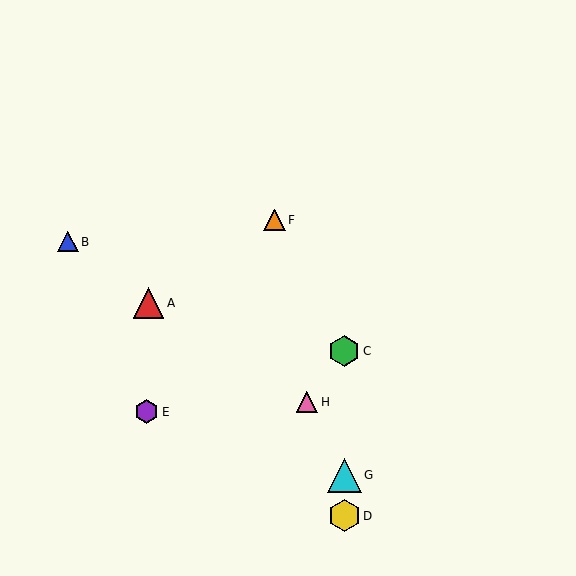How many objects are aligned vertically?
3 objects (C, D, G) are aligned vertically.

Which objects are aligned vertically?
Objects C, D, G are aligned vertically.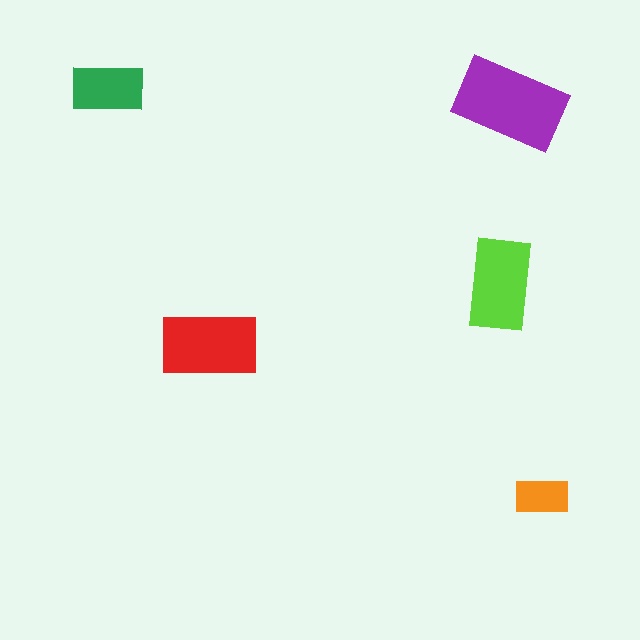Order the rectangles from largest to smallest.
the purple one, the red one, the lime one, the green one, the orange one.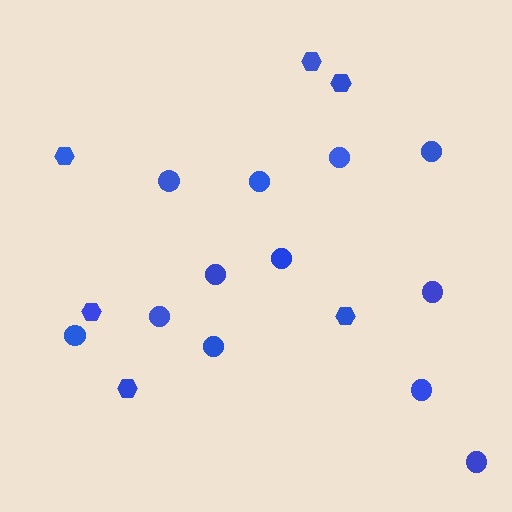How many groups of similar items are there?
There are 2 groups: one group of circles (12) and one group of hexagons (6).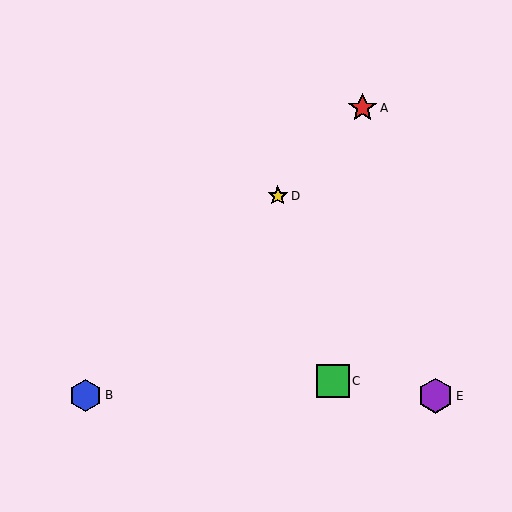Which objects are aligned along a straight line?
Objects A, B, D are aligned along a straight line.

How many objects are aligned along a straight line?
3 objects (A, B, D) are aligned along a straight line.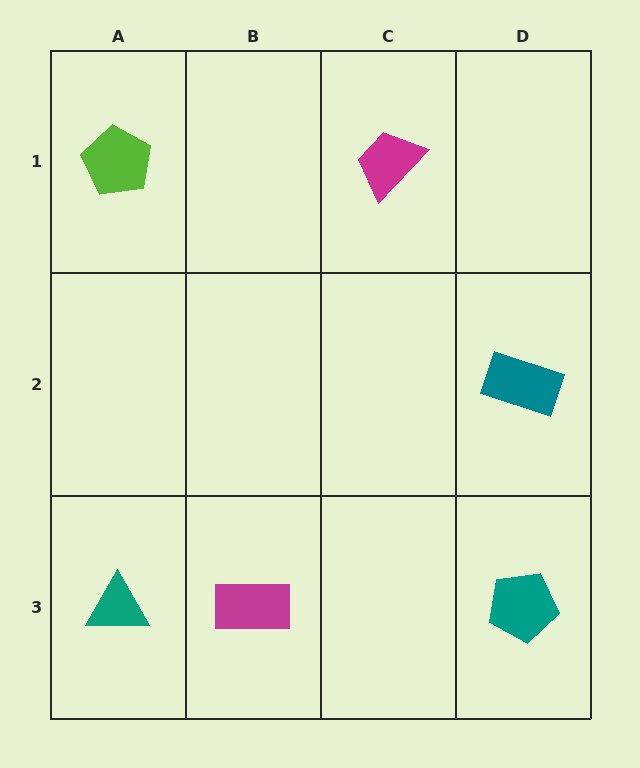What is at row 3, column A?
A teal triangle.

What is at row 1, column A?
A lime pentagon.